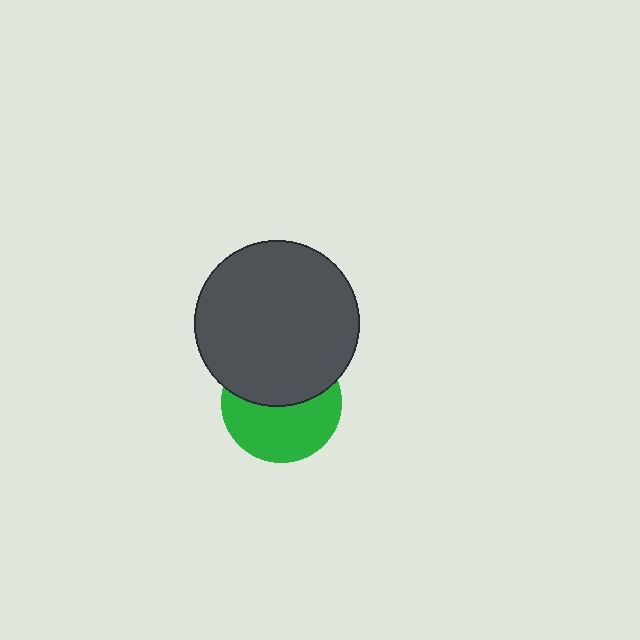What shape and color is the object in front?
The object in front is a dark gray circle.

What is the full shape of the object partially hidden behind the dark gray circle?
The partially hidden object is a green circle.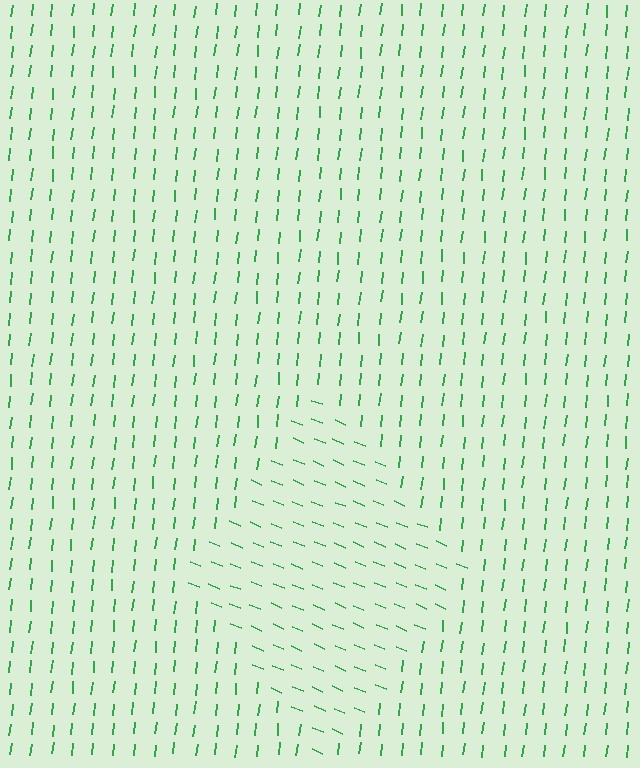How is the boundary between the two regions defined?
The boundary is defined purely by a change in line orientation (approximately 74 degrees difference). All lines are the same color and thickness.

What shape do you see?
I see a diamond.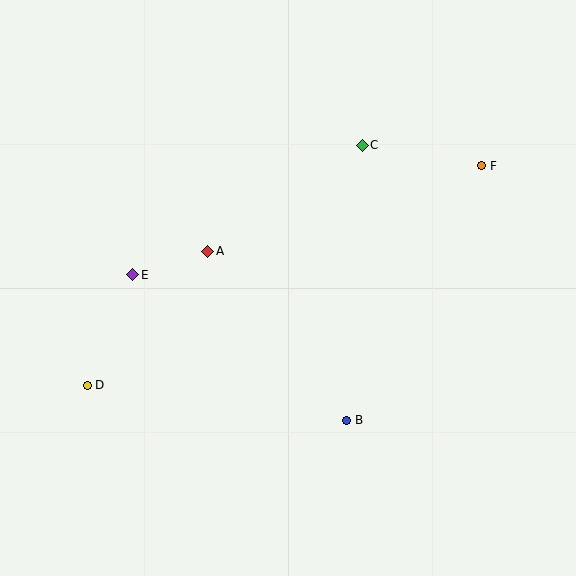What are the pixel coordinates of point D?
Point D is at (87, 385).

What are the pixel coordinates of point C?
Point C is at (362, 145).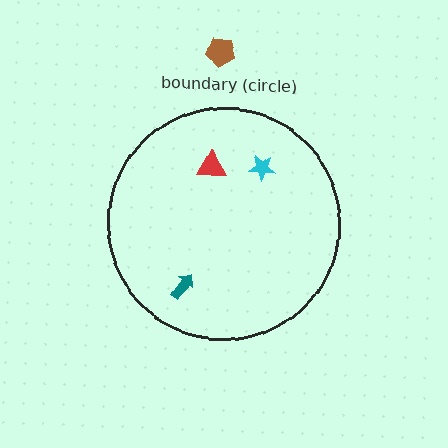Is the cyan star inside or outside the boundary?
Inside.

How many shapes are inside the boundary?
3 inside, 1 outside.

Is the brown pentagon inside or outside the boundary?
Outside.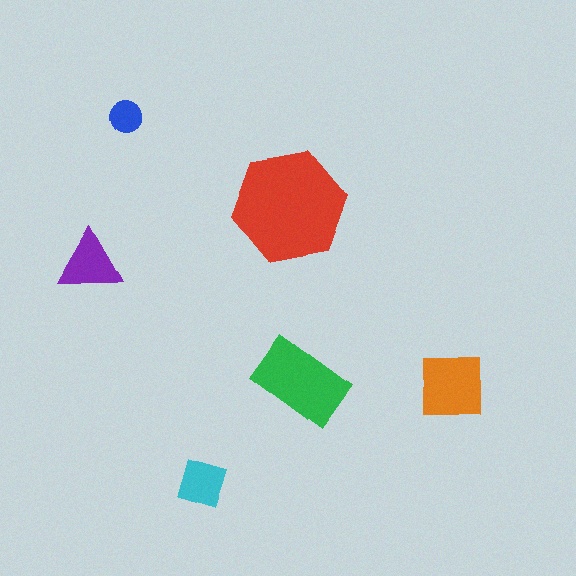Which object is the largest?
The red hexagon.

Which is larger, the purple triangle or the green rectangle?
The green rectangle.